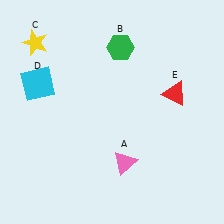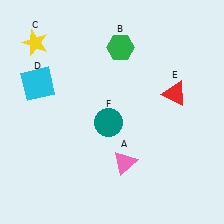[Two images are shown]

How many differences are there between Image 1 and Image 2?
There is 1 difference between the two images.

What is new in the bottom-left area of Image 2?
A teal circle (F) was added in the bottom-left area of Image 2.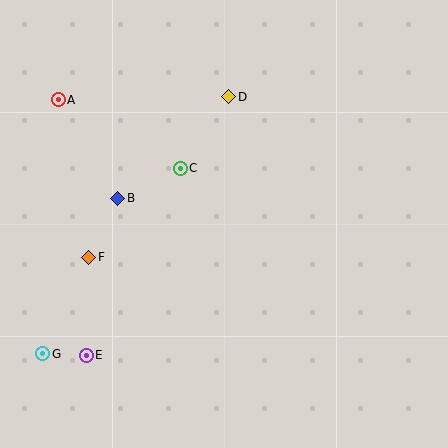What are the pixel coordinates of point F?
Point F is at (89, 257).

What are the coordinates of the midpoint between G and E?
The midpoint between G and E is at (64, 354).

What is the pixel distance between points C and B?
The distance between C and B is 69 pixels.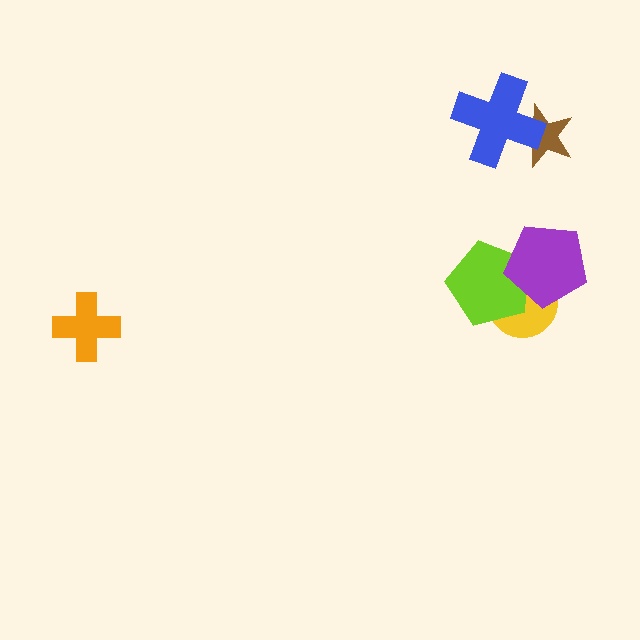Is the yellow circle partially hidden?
Yes, it is partially covered by another shape.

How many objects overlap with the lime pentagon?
2 objects overlap with the lime pentagon.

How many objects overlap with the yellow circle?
2 objects overlap with the yellow circle.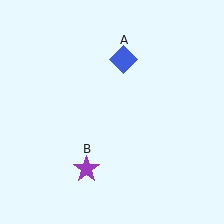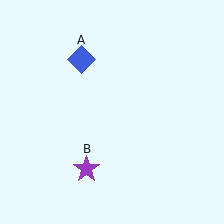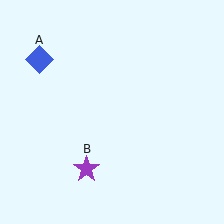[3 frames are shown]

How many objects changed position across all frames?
1 object changed position: blue diamond (object A).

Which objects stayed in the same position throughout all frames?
Purple star (object B) remained stationary.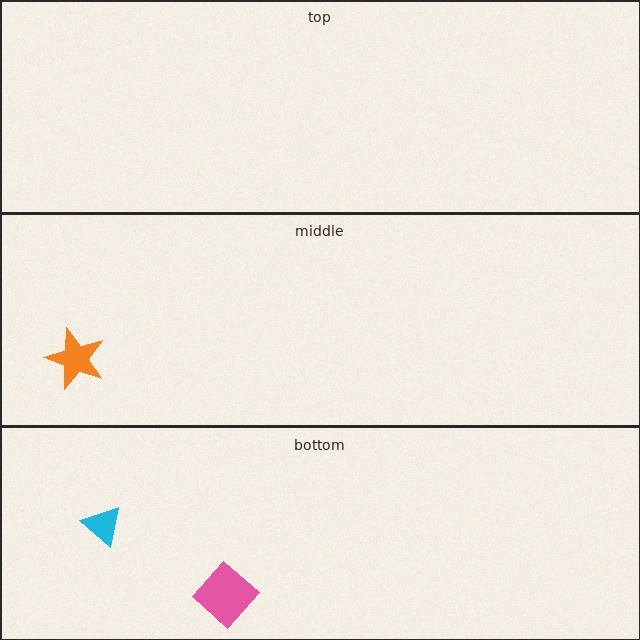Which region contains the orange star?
The middle region.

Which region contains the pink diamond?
The bottom region.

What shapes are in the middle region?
The orange star.